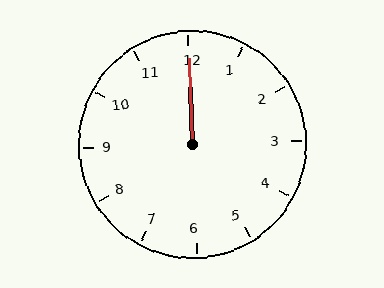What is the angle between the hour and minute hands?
Approximately 0 degrees.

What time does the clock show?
12:00.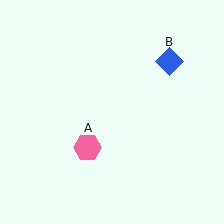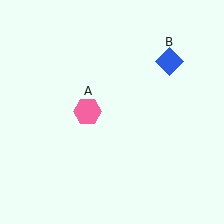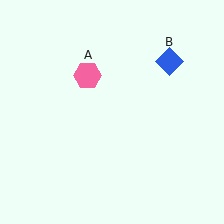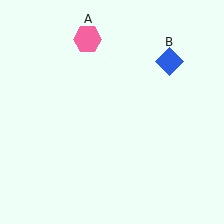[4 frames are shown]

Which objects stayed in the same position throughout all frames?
Blue diamond (object B) remained stationary.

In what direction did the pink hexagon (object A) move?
The pink hexagon (object A) moved up.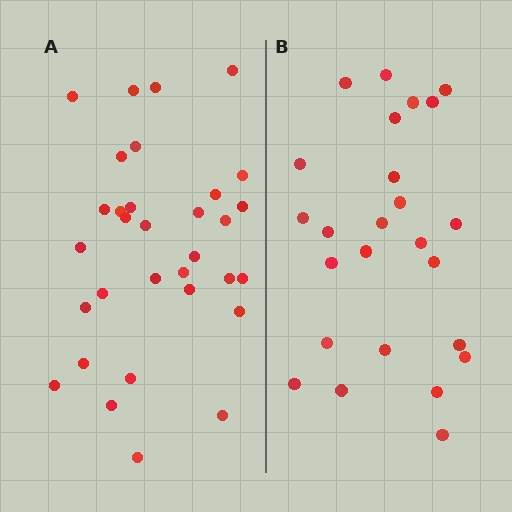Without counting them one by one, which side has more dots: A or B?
Region A (the left region) has more dots.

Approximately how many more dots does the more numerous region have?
Region A has roughly 8 or so more dots than region B.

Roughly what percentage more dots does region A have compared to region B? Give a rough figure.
About 30% more.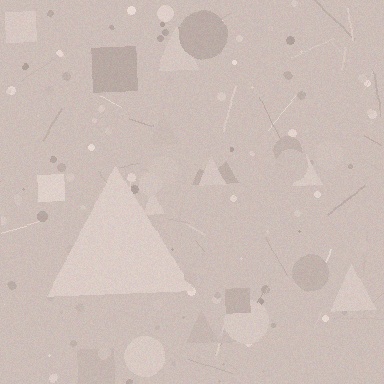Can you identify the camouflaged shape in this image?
The camouflaged shape is a triangle.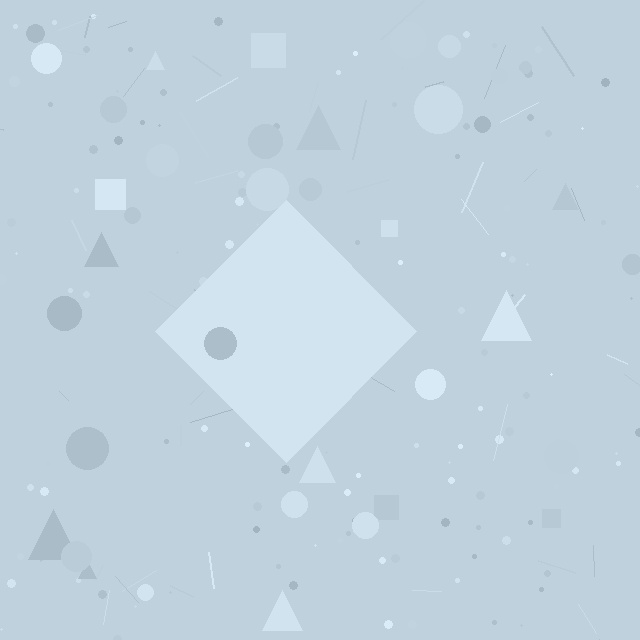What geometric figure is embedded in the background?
A diamond is embedded in the background.